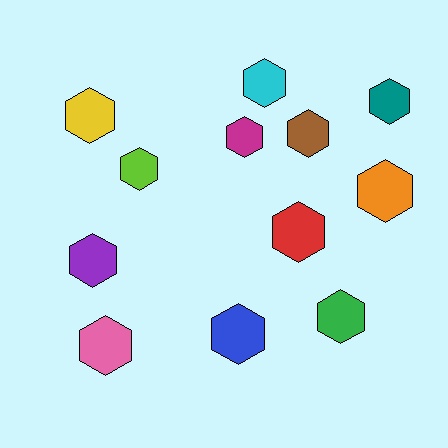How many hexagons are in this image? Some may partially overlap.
There are 12 hexagons.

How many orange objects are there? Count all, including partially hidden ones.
There is 1 orange object.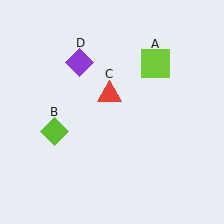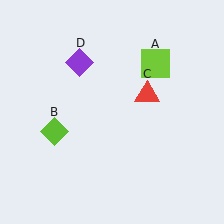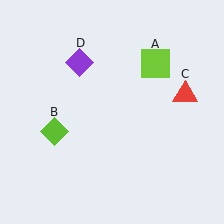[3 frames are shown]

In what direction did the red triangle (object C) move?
The red triangle (object C) moved right.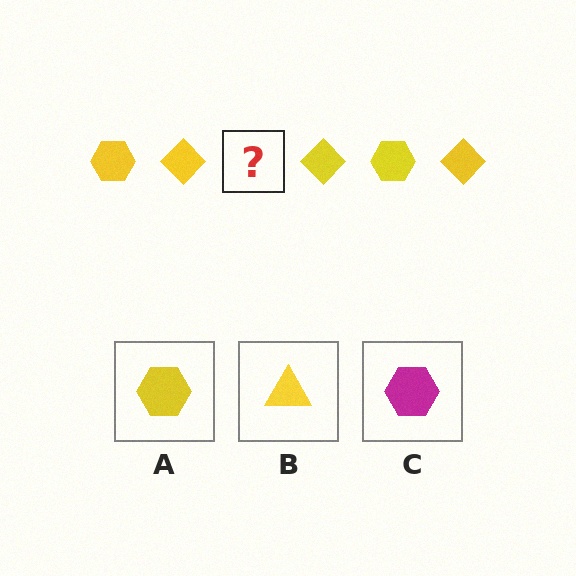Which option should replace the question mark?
Option A.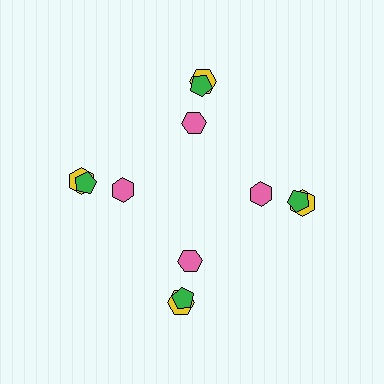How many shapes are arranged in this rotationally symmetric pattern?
There are 12 shapes, arranged in 4 groups of 3.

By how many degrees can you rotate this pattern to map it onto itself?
The pattern maps onto itself every 90 degrees of rotation.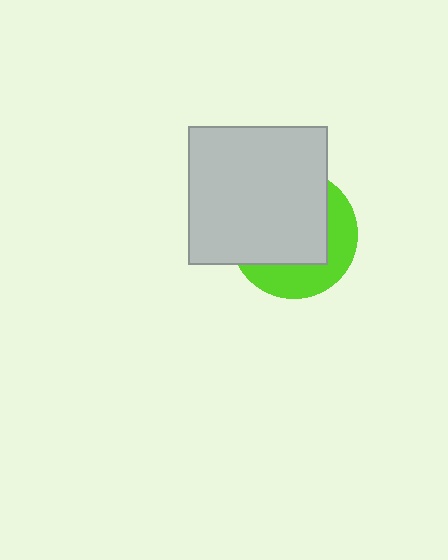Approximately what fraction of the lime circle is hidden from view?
Roughly 64% of the lime circle is hidden behind the light gray square.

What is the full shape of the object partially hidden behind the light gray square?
The partially hidden object is a lime circle.